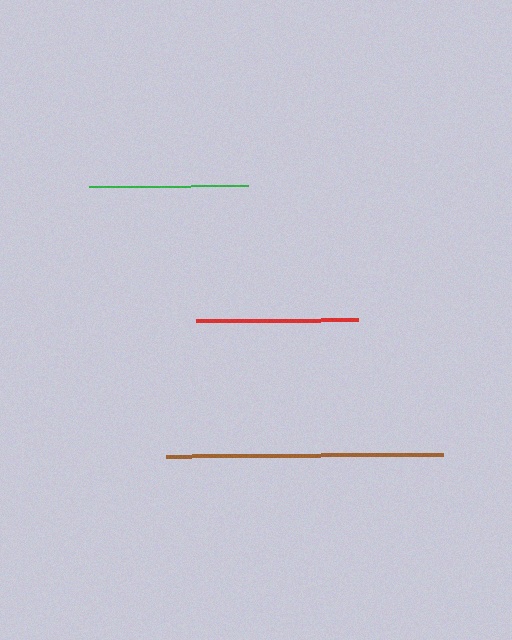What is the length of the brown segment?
The brown segment is approximately 277 pixels long.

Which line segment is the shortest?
The green line is the shortest at approximately 159 pixels.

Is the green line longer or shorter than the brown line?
The brown line is longer than the green line.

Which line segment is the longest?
The brown line is the longest at approximately 277 pixels.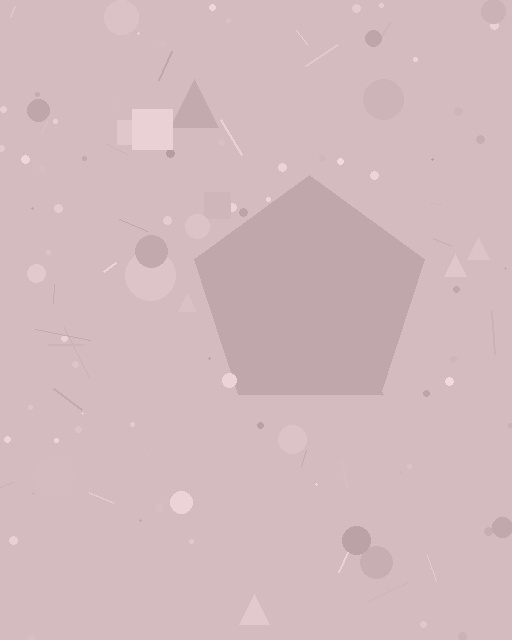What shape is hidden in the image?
A pentagon is hidden in the image.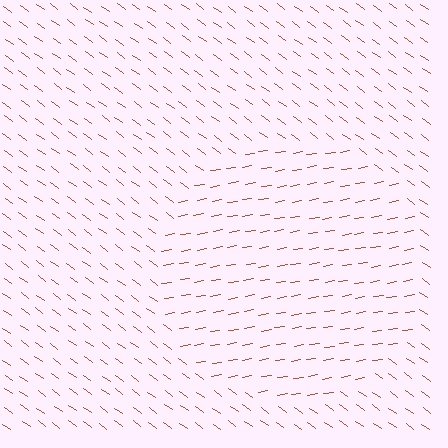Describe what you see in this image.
The image is filled with small brown line segments. A circle region in the image has lines oriented differently from the surrounding lines, creating a visible texture boundary.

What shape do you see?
I see a circle.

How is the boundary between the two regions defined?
The boundary is defined purely by a change in line orientation (approximately 45 degrees difference). All lines are the same color and thickness.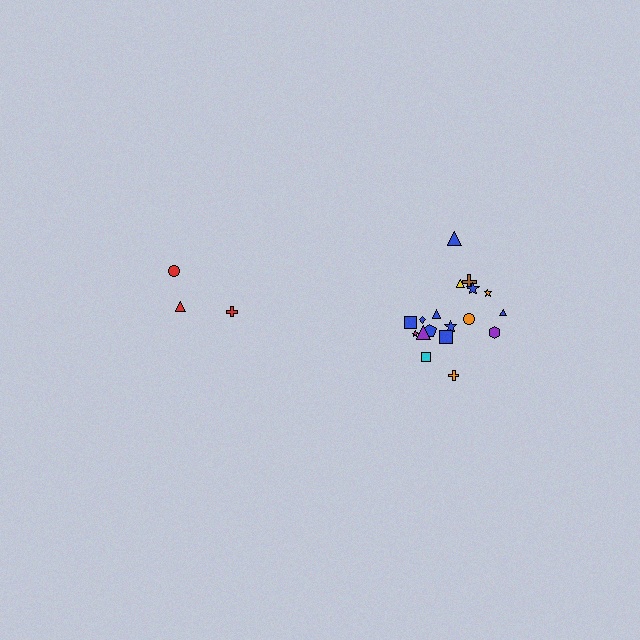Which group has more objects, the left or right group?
The right group.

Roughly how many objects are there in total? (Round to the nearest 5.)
Roughly 20 objects in total.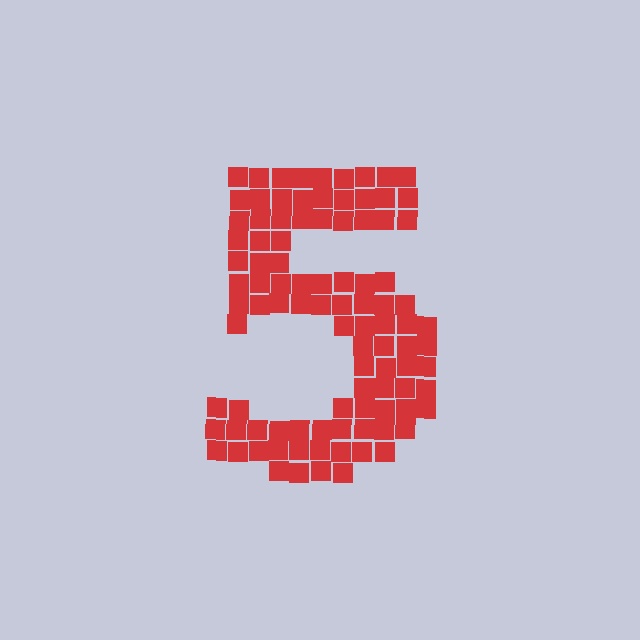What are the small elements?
The small elements are squares.